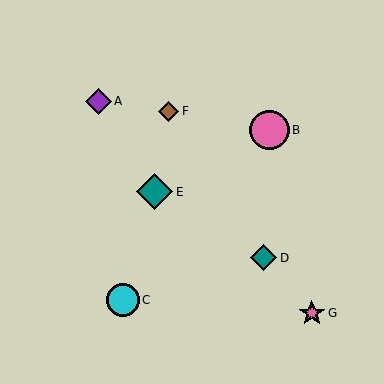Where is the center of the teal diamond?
The center of the teal diamond is at (155, 192).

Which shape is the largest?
The pink circle (labeled B) is the largest.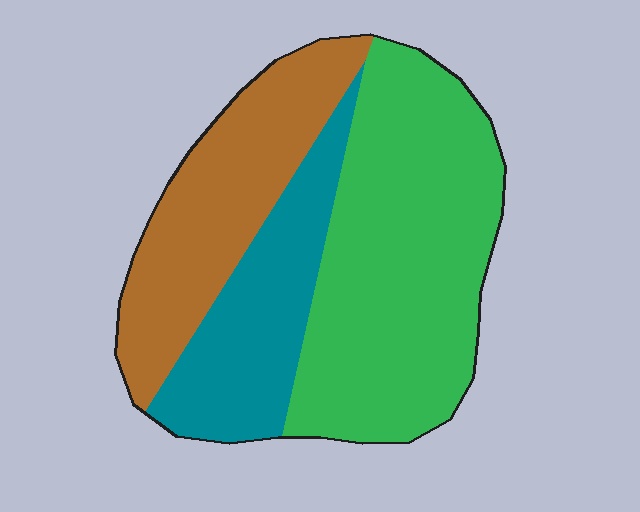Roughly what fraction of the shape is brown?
Brown takes up about one quarter (1/4) of the shape.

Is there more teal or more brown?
Brown.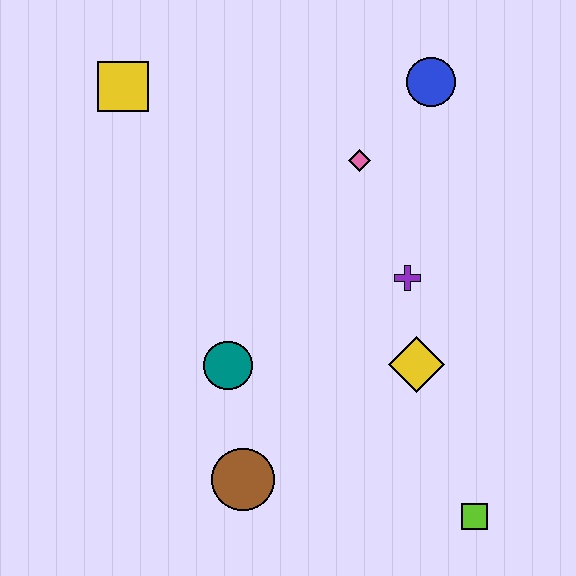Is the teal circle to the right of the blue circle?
No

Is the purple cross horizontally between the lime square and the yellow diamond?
No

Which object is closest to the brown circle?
The teal circle is closest to the brown circle.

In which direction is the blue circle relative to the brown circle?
The blue circle is above the brown circle.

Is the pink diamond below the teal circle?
No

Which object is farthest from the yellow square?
The lime square is farthest from the yellow square.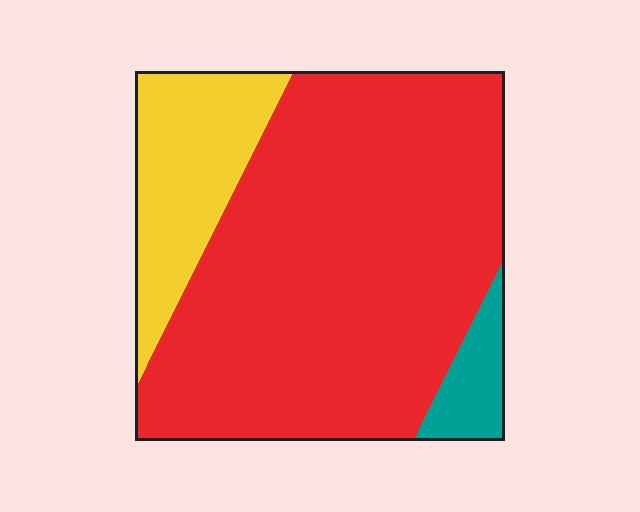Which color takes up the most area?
Red, at roughly 75%.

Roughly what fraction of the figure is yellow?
Yellow covers roughly 20% of the figure.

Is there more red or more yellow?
Red.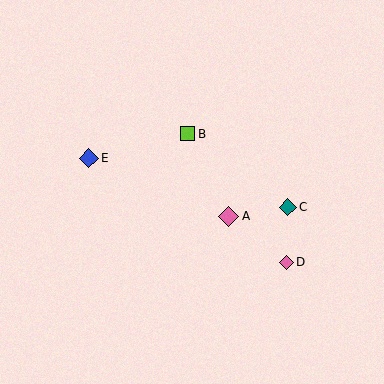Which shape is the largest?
The pink diamond (labeled A) is the largest.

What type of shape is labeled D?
Shape D is a pink diamond.